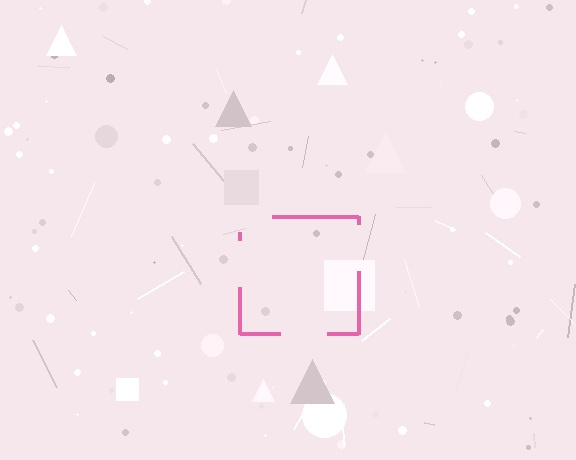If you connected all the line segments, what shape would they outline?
They would outline a square.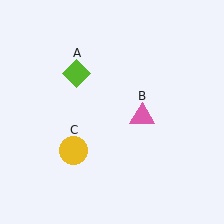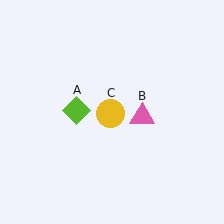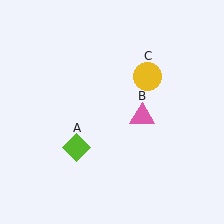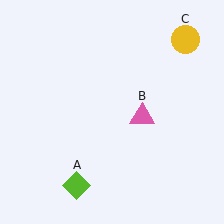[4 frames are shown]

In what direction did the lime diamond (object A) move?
The lime diamond (object A) moved down.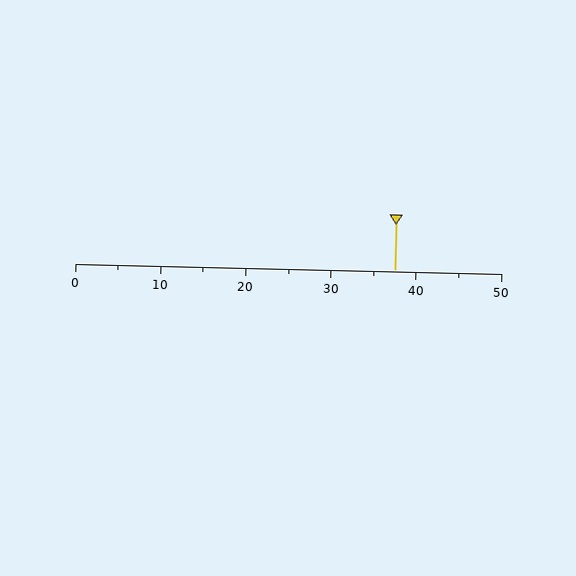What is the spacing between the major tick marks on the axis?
The major ticks are spaced 10 apart.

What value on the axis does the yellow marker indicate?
The marker indicates approximately 37.5.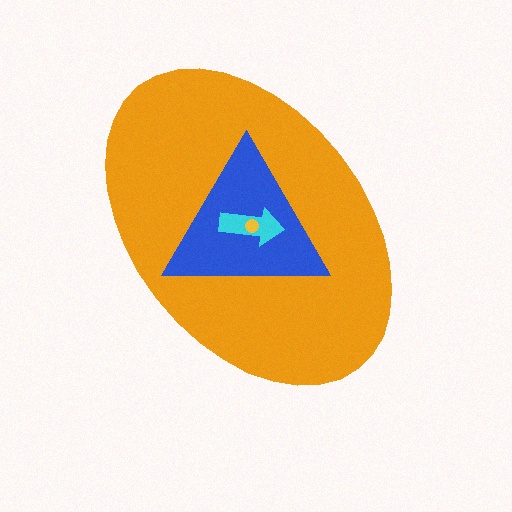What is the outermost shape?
The orange ellipse.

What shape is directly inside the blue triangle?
The cyan arrow.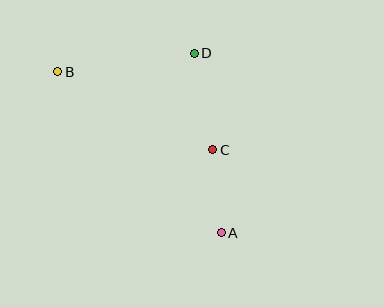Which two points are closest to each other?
Points A and C are closest to each other.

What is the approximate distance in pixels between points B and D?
The distance between B and D is approximately 138 pixels.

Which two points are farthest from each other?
Points A and B are farthest from each other.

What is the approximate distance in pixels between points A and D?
The distance between A and D is approximately 181 pixels.